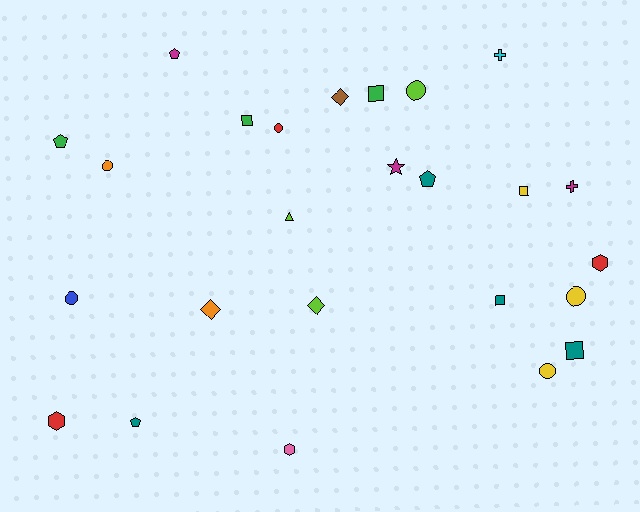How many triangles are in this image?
There is 1 triangle.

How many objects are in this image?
There are 25 objects.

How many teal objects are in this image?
There are 4 teal objects.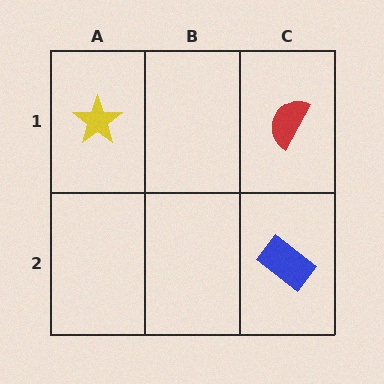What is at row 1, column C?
A red semicircle.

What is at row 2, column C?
A blue rectangle.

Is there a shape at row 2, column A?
No, that cell is empty.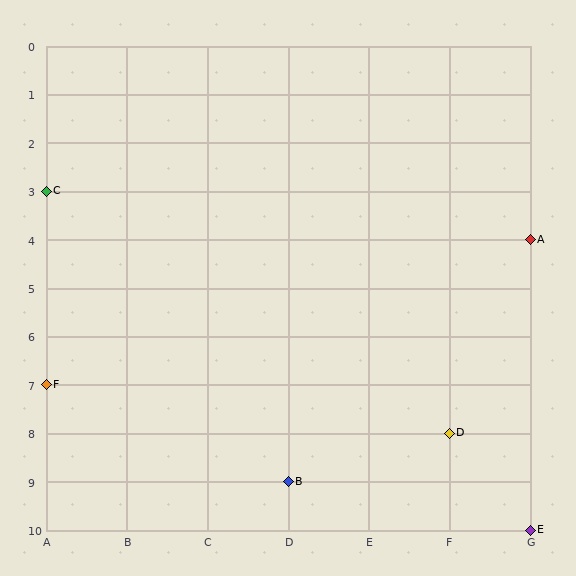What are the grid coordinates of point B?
Point B is at grid coordinates (D, 9).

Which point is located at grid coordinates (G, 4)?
Point A is at (G, 4).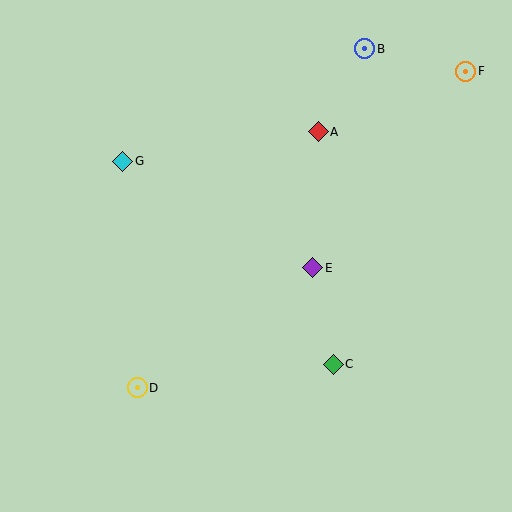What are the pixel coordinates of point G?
Point G is at (123, 161).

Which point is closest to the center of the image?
Point E at (313, 268) is closest to the center.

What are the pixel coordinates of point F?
Point F is at (465, 71).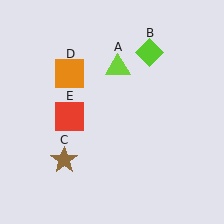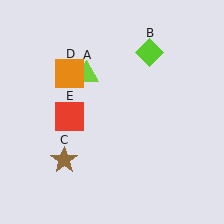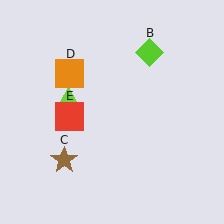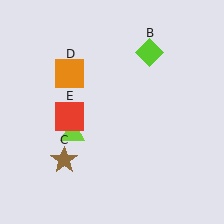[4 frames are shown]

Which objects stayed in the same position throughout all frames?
Lime diamond (object B) and brown star (object C) and orange square (object D) and red square (object E) remained stationary.